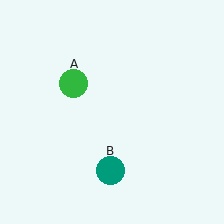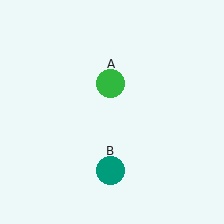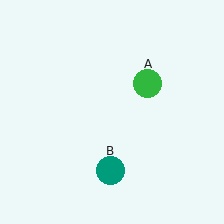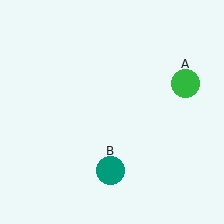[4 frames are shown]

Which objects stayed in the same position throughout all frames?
Teal circle (object B) remained stationary.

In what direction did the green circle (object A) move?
The green circle (object A) moved right.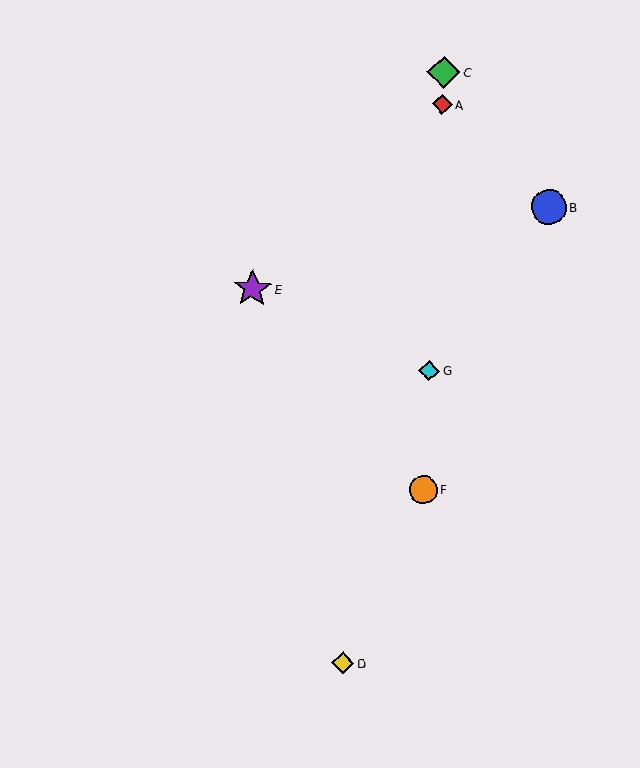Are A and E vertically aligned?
No, A is at x≈442 and E is at x≈252.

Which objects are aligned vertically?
Objects A, C, F, G are aligned vertically.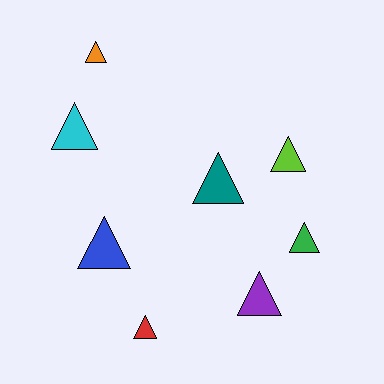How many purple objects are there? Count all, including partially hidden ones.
There is 1 purple object.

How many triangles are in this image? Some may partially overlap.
There are 8 triangles.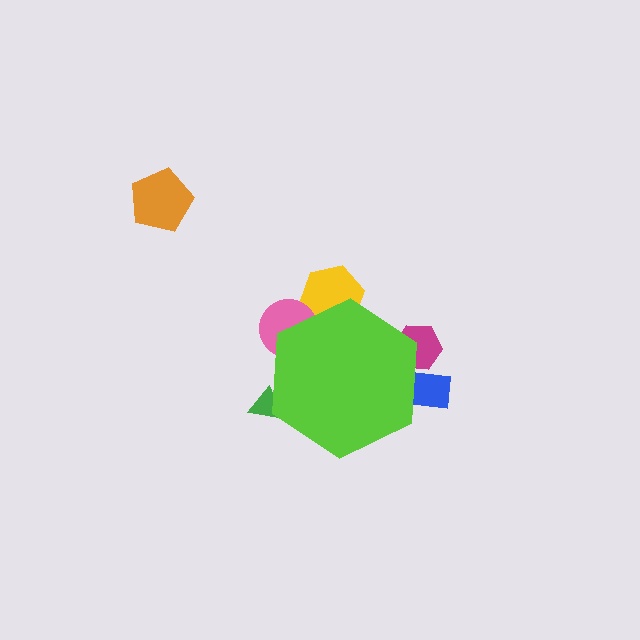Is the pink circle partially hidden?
Yes, the pink circle is partially hidden behind the lime hexagon.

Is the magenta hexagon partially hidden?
Yes, the magenta hexagon is partially hidden behind the lime hexagon.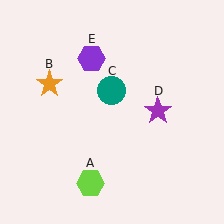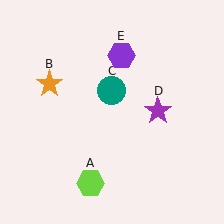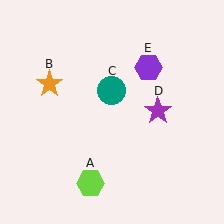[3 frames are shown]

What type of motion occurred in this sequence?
The purple hexagon (object E) rotated clockwise around the center of the scene.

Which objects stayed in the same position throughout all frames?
Lime hexagon (object A) and orange star (object B) and teal circle (object C) and purple star (object D) remained stationary.